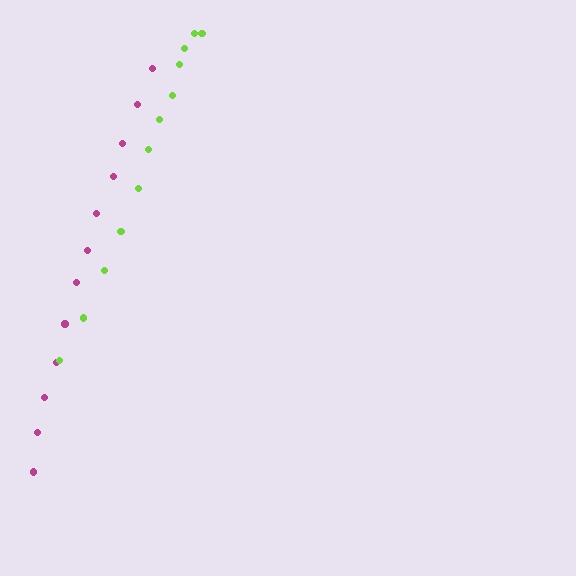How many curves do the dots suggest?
There are 2 distinct paths.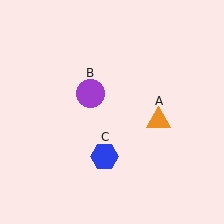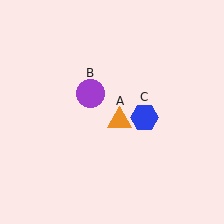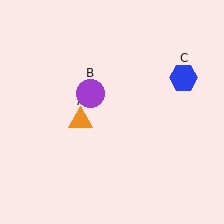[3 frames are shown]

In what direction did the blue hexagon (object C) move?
The blue hexagon (object C) moved up and to the right.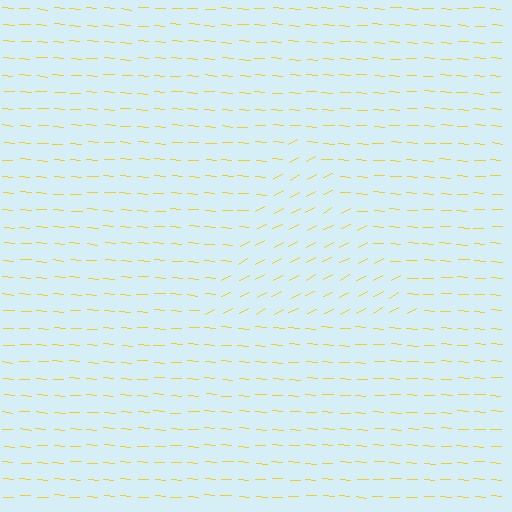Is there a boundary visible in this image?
Yes, there is a texture boundary formed by a change in line orientation.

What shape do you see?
I see a triangle.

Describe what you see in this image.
The image is filled with small yellow line segments. A triangle region in the image has lines oriented differently from the surrounding lines, creating a visible texture boundary.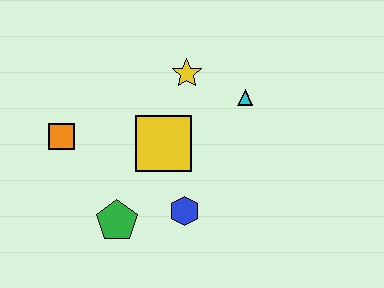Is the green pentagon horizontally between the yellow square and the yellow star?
No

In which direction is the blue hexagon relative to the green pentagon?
The blue hexagon is to the right of the green pentagon.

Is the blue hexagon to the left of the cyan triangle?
Yes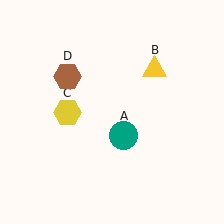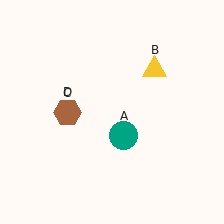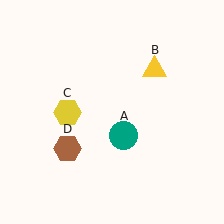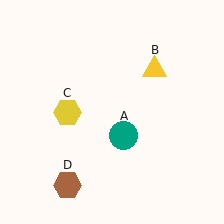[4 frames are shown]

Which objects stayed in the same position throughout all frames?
Teal circle (object A) and yellow triangle (object B) and yellow hexagon (object C) remained stationary.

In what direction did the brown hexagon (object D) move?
The brown hexagon (object D) moved down.